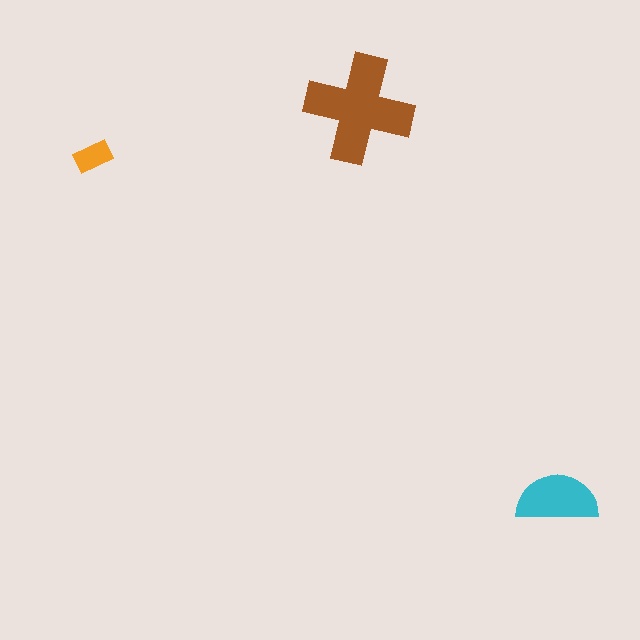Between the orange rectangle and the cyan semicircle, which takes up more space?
The cyan semicircle.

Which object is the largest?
The brown cross.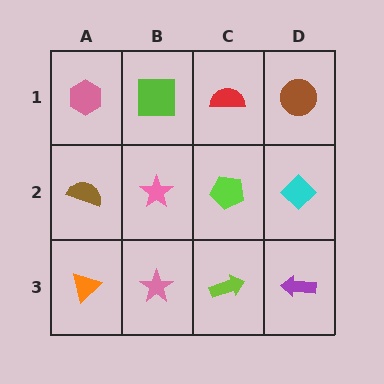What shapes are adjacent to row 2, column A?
A pink hexagon (row 1, column A), an orange triangle (row 3, column A), a pink star (row 2, column B).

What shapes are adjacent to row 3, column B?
A pink star (row 2, column B), an orange triangle (row 3, column A), a lime arrow (row 3, column C).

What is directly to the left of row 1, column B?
A pink hexagon.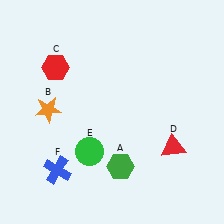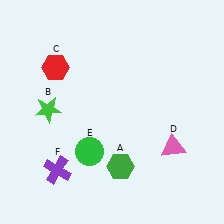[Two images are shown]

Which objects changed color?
B changed from orange to green. D changed from red to pink. F changed from blue to purple.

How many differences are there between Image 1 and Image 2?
There are 3 differences between the two images.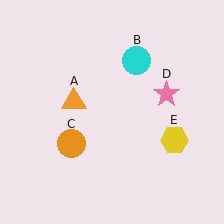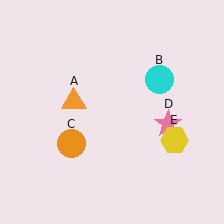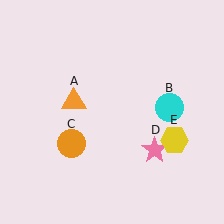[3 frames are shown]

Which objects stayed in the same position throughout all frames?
Orange triangle (object A) and orange circle (object C) and yellow hexagon (object E) remained stationary.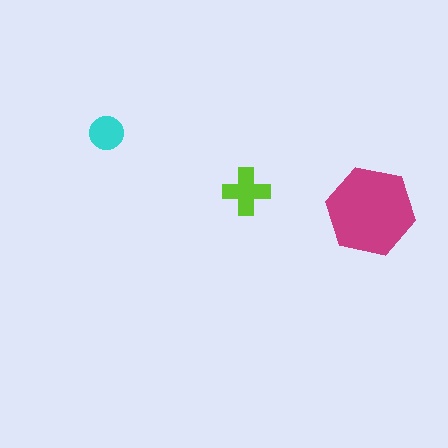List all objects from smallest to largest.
The cyan circle, the lime cross, the magenta hexagon.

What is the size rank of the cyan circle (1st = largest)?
3rd.